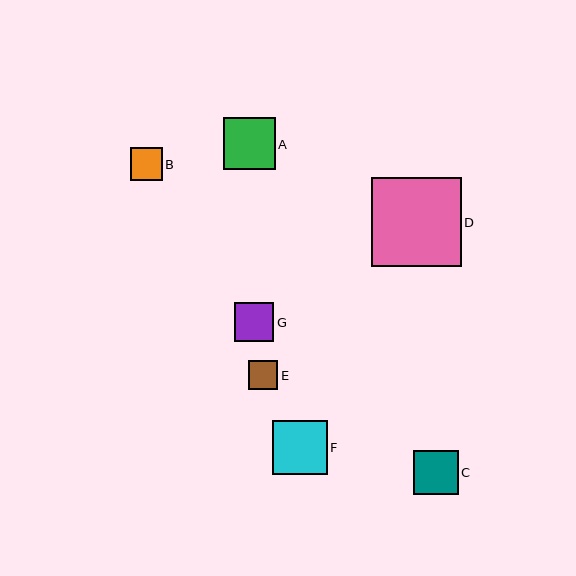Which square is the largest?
Square D is the largest with a size of approximately 90 pixels.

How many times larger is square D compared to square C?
Square D is approximately 2.0 times the size of square C.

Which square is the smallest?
Square E is the smallest with a size of approximately 29 pixels.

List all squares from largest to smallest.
From largest to smallest: D, F, A, C, G, B, E.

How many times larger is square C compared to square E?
Square C is approximately 1.5 times the size of square E.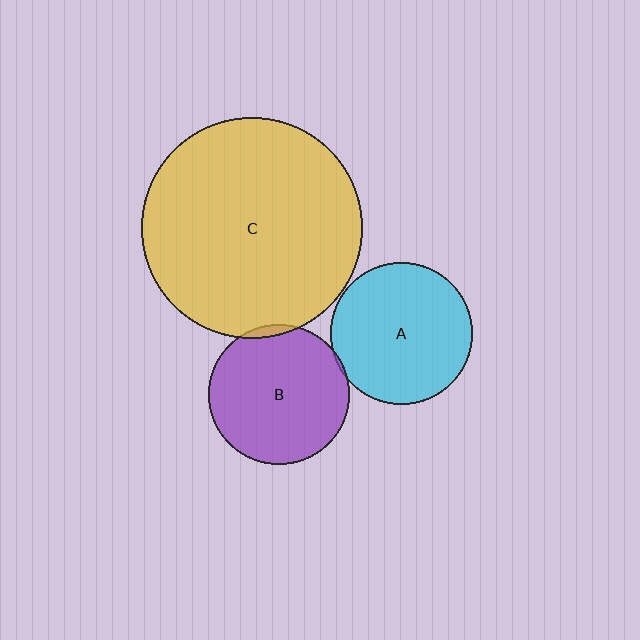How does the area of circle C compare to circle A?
Approximately 2.4 times.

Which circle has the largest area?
Circle C (yellow).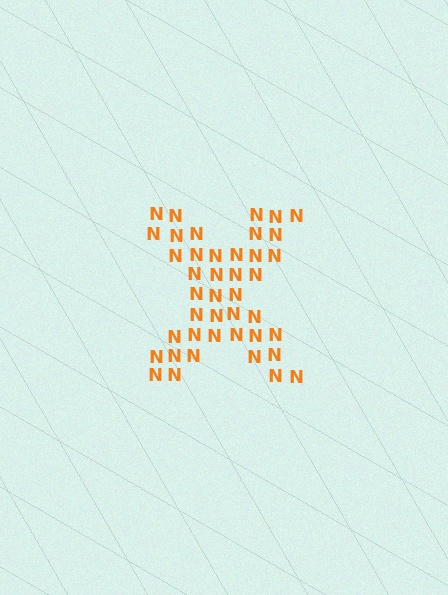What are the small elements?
The small elements are letter N's.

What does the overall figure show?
The overall figure shows the letter X.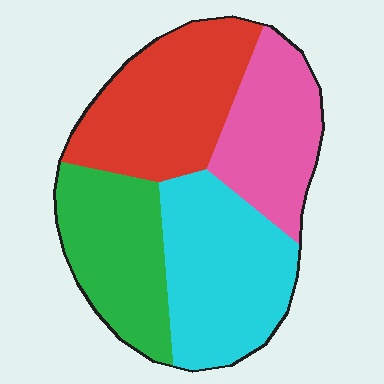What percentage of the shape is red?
Red covers roughly 30% of the shape.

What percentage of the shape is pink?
Pink covers roughly 20% of the shape.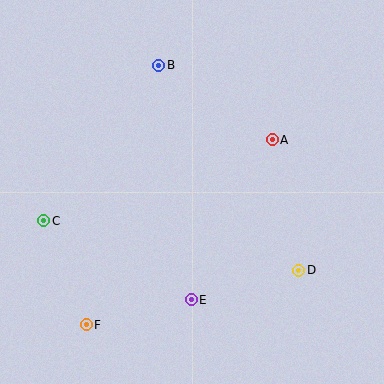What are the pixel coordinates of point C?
Point C is at (44, 221).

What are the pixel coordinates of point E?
Point E is at (191, 300).